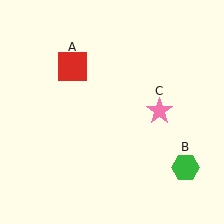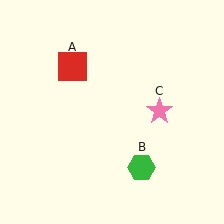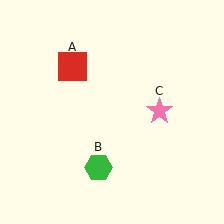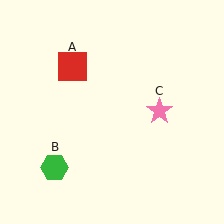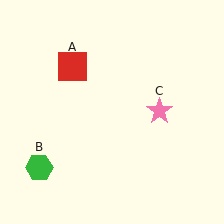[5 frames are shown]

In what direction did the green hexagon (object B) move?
The green hexagon (object B) moved left.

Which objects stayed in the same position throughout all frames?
Red square (object A) and pink star (object C) remained stationary.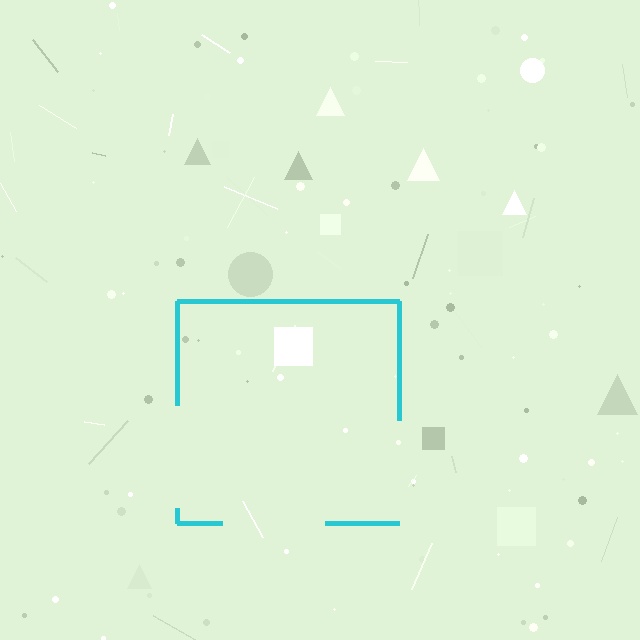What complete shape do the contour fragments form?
The contour fragments form a square.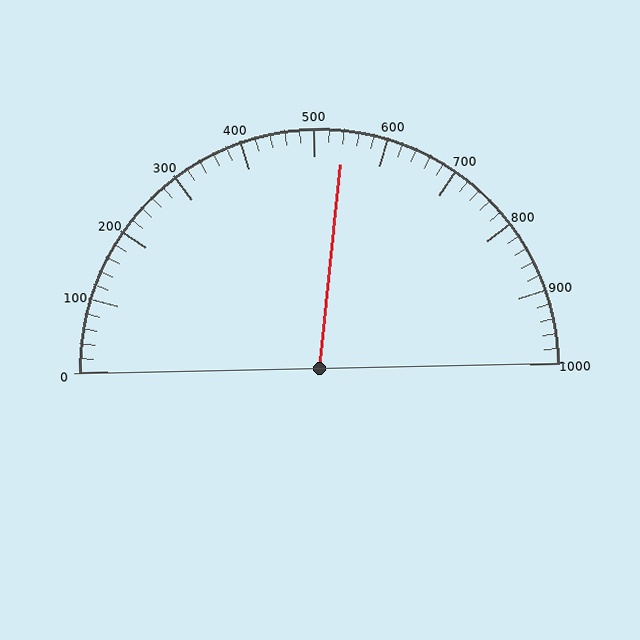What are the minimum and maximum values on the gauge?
The gauge ranges from 0 to 1000.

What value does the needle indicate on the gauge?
The needle indicates approximately 540.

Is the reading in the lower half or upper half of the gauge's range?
The reading is in the upper half of the range (0 to 1000).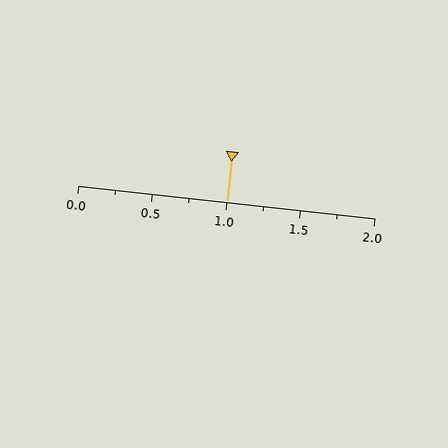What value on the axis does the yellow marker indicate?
The marker indicates approximately 1.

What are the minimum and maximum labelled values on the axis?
The axis runs from 0.0 to 2.0.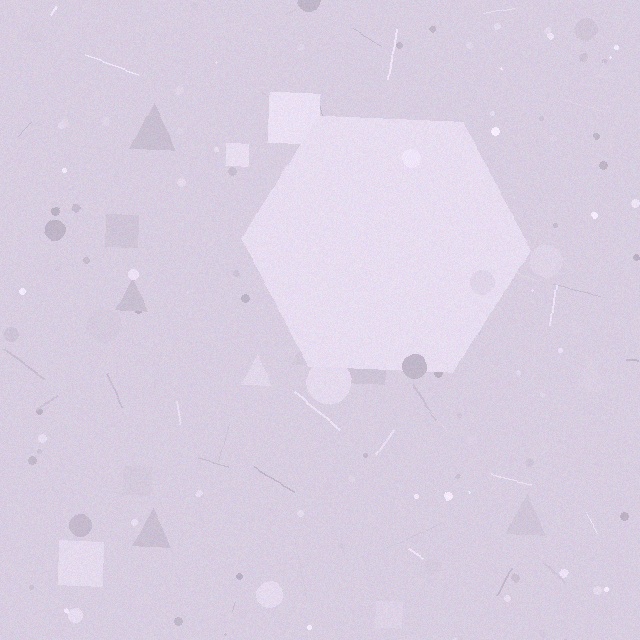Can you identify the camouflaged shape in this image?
The camouflaged shape is a hexagon.